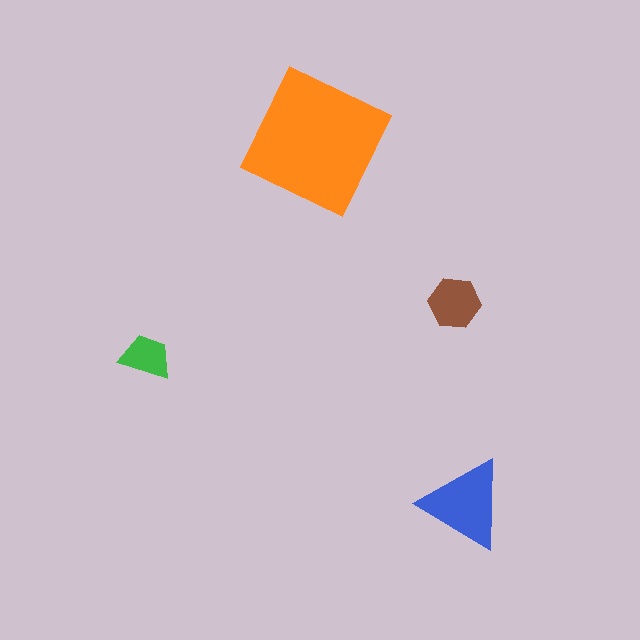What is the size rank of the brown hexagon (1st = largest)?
3rd.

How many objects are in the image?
There are 4 objects in the image.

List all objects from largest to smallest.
The orange square, the blue triangle, the brown hexagon, the green trapezoid.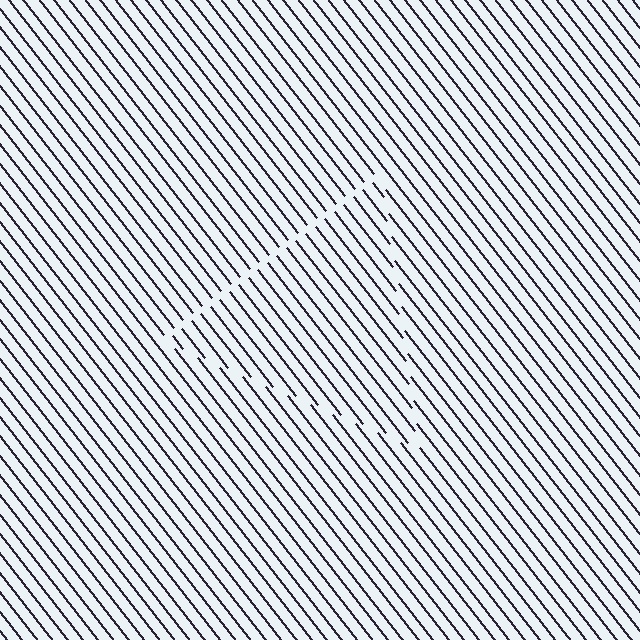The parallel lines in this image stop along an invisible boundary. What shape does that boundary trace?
An illusory triangle. The interior of the shape contains the same grating, shifted by half a period — the contour is defined by the phase discontinuity where line-ends from the inner and outer gratings abut.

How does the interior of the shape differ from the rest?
The interior of the shape contains the same grating, shifted by half a period — the contour is defined by the phase discontinuity where line-ends from the inner and outer gratings abut.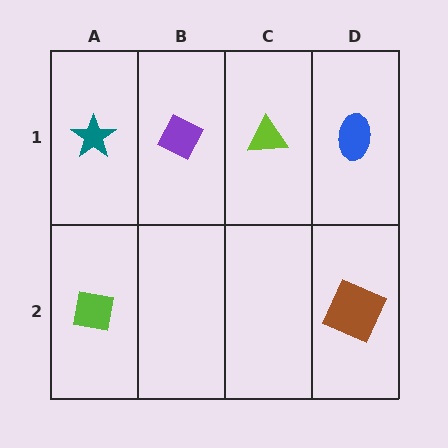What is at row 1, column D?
A blue ellipse.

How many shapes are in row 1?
4 shapes.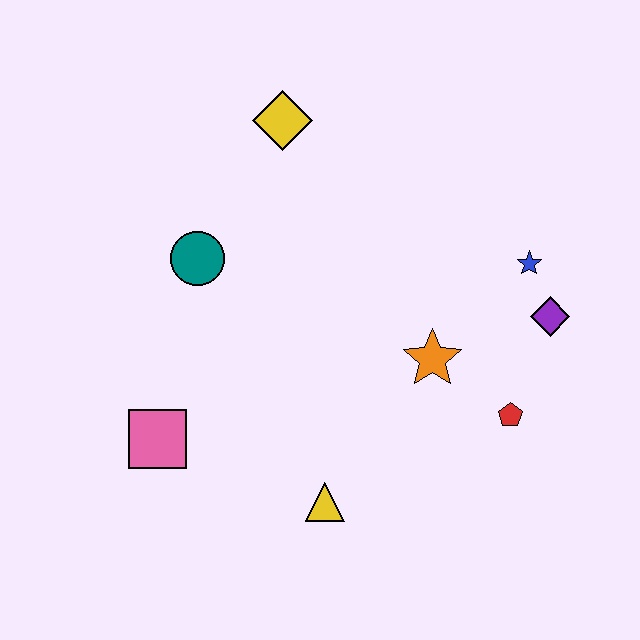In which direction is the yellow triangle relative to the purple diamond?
The yellow triangle is to the left of the purple diamond.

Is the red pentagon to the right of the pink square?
Yes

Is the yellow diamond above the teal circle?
Yes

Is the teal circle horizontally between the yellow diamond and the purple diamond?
No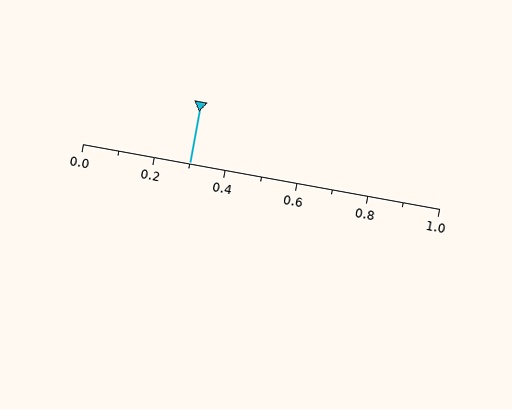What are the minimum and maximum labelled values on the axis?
The axis runs from 0.0 to 1.0.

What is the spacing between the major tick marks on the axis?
The major ticks are spaced 0.2 apart.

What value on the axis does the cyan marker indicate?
The marker indicates approximately 0.3.